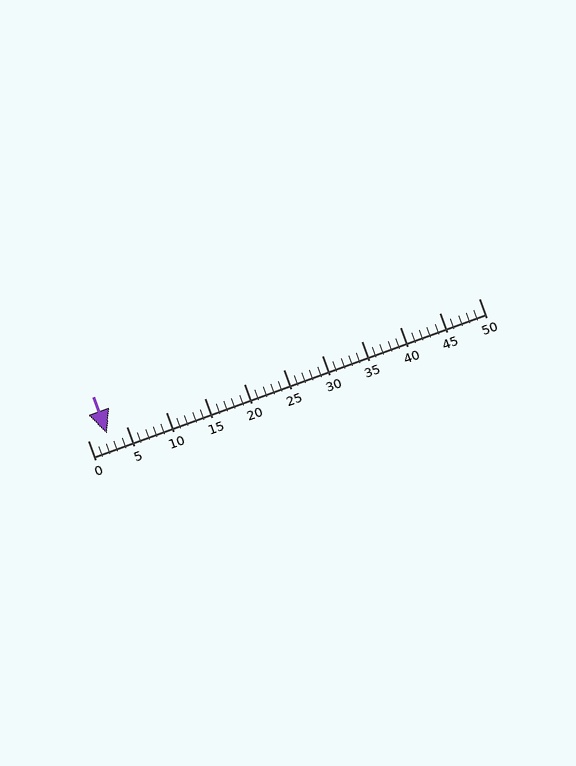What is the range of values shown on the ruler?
The ruler shows values from 0 to 50.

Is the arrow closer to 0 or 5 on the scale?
The arrow is closer to 5.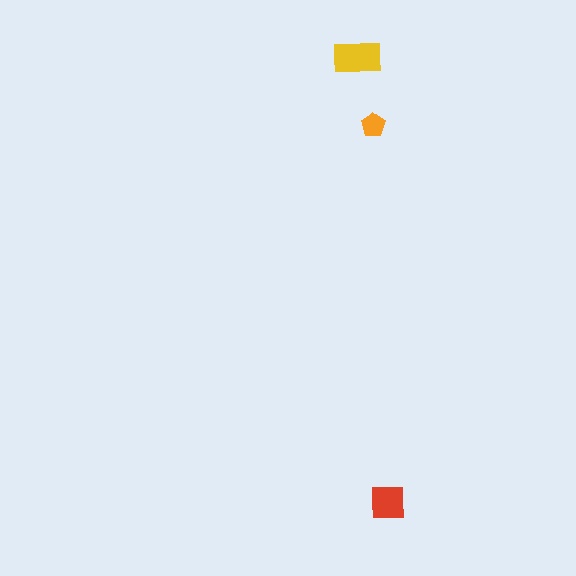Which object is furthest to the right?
The red square is rightmost.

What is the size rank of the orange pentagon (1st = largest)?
3rd.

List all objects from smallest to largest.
The orange pentagon, the red square, the yellow rectangle.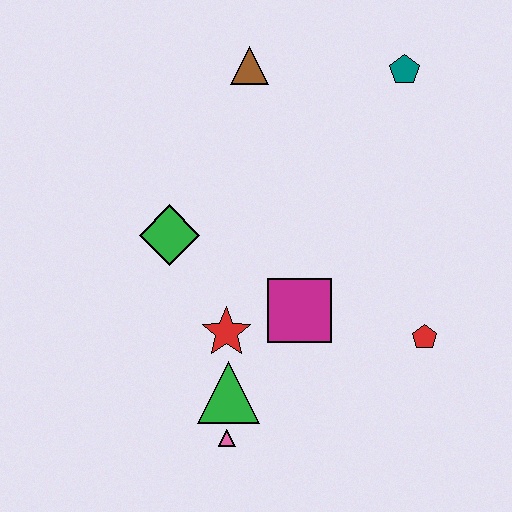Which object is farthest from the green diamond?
The teal pentagon is farthest from the green diamond.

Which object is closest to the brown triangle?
The teal pentagon is closest to the brown triangle.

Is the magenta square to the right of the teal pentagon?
No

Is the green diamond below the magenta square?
No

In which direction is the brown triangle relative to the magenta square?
The brown triangle is above the magenta square.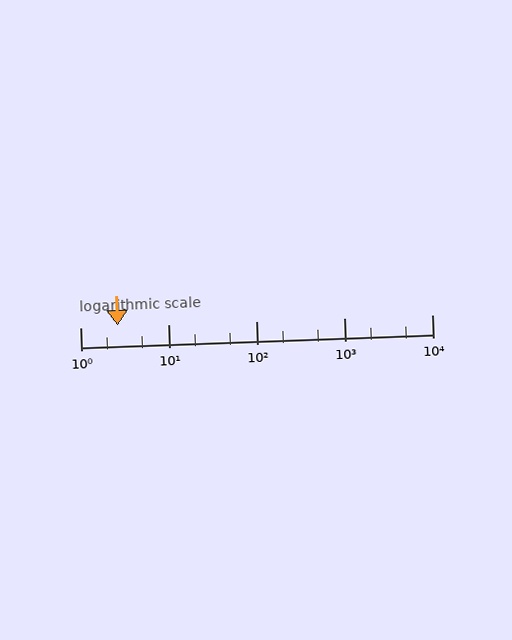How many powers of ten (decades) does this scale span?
The scale spans 4 decades, from 1 to 10000.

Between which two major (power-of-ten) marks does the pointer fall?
The pointer is between 1 and 10.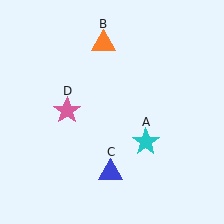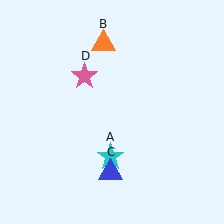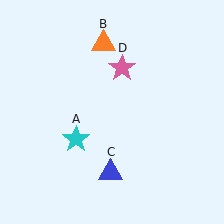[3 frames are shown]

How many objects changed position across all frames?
2 objects changed position: cyan star (object A), pink star (object D).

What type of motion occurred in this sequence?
The cyan star (object A), pink star (object D) rotated clockwise around the center of the scene.